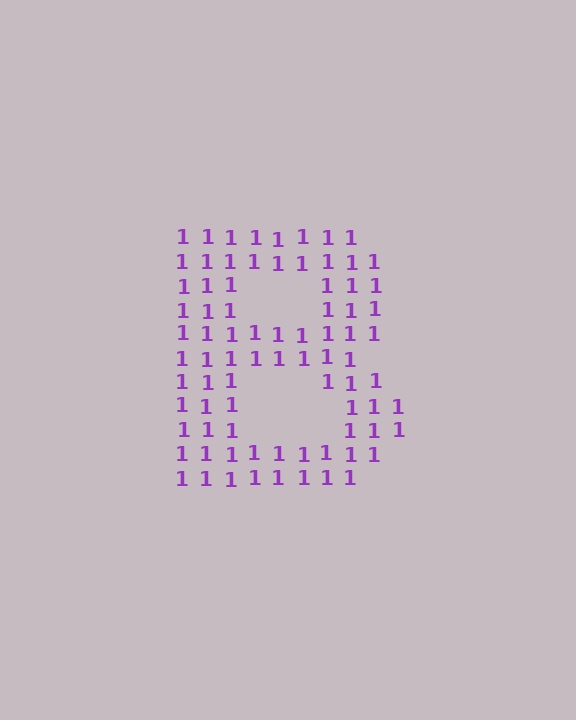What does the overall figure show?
The overall figure shows the letter B.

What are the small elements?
The small elements are digit 1's.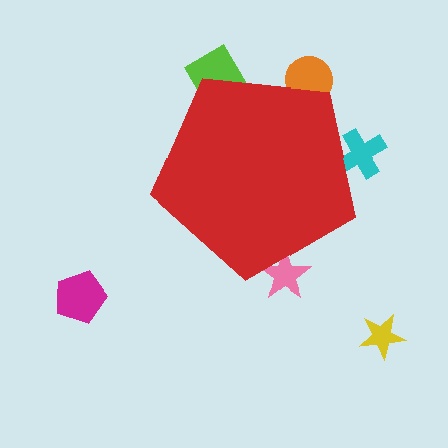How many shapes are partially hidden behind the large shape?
4 shapes are partially hidden.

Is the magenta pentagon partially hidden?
No, the magenta pentagon is fully visible.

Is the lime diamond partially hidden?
Yes, the lime diamond is partially hidden behind the red pentagon.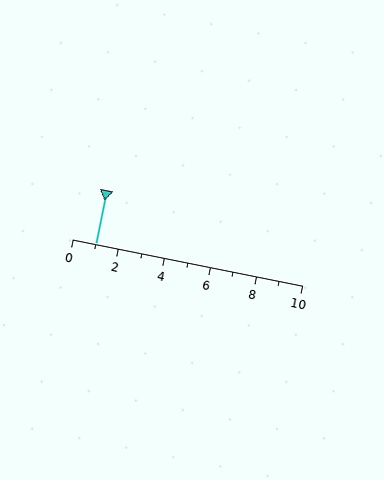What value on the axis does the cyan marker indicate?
The marker indicates approximately 1.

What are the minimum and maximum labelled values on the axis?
The axis runs from 0 to 10.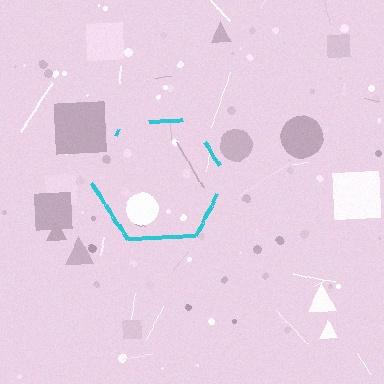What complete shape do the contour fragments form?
The contour fragments form a hexagon.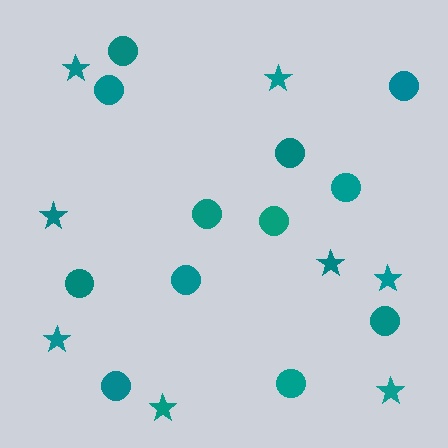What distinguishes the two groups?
There are 2 groups: one group of stars (8) and one group of circles (12).